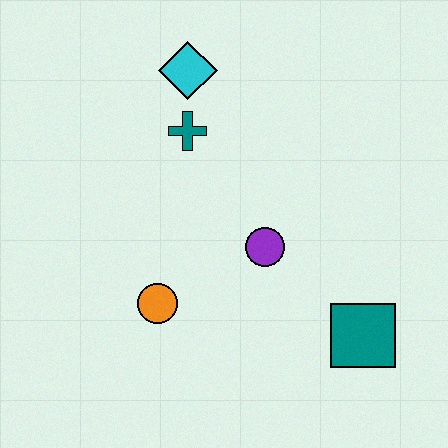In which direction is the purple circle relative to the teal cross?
The purple circle is below the teal cross.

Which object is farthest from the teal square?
The cyan diamond is farthest from the teal square.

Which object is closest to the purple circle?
The orange circle is closest to the purple circle.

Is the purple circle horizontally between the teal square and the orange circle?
Yes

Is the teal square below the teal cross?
Yes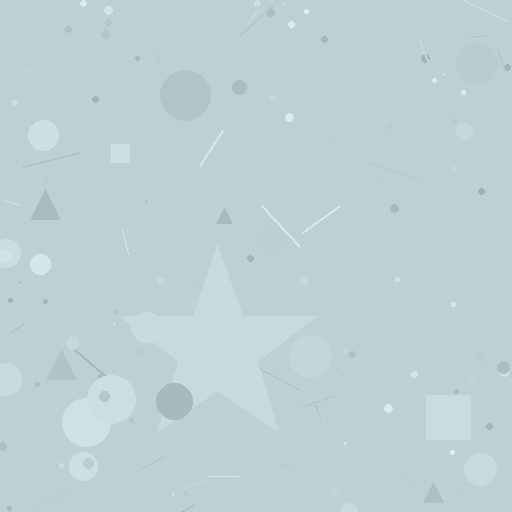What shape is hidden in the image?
A star is hidden in the image.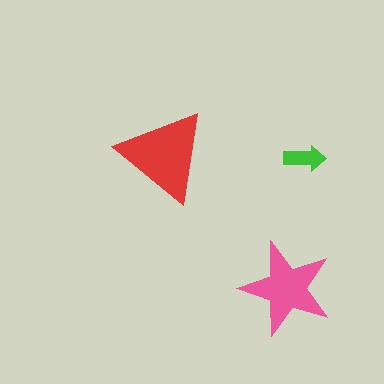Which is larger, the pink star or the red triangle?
The red triangle.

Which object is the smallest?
The green arrow.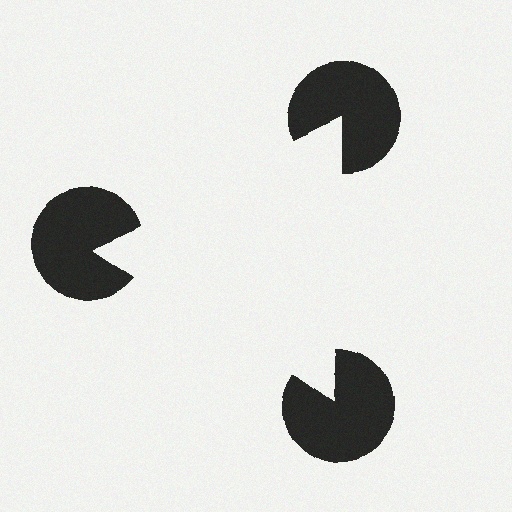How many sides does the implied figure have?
3 sides.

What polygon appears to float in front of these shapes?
An illusory triangle — its edges are inferred from the aligned wedge cuts in the pac-man discs, not physically drawn.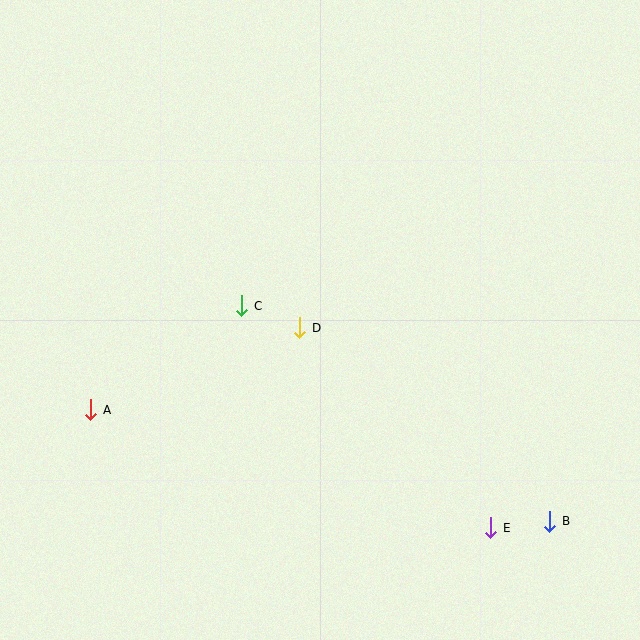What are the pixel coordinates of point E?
Point E is at (491, 528).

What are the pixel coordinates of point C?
Point C is at (242, 306).